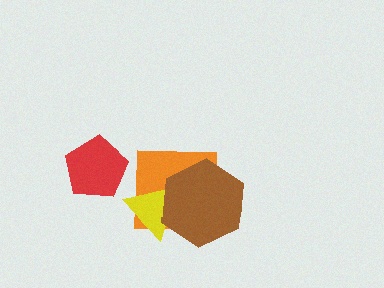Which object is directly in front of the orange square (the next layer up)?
The yellow triangle is directly in front of the orange square.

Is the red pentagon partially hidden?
No, no other shape covers it.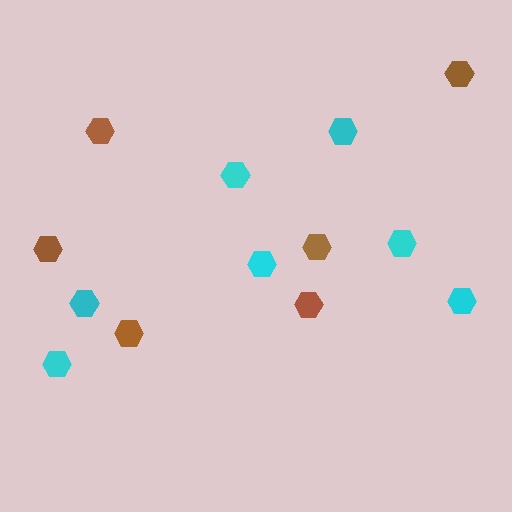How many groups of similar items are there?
There are 2 groups: one group of brown hexagons (6) and one group of cyan hexagons (7).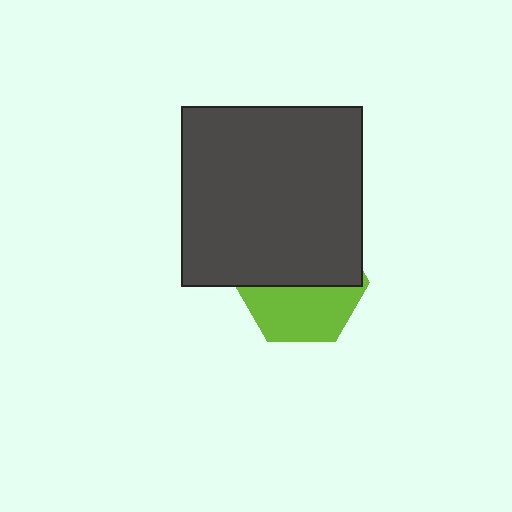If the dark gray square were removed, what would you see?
You would see the complete lime hexagon.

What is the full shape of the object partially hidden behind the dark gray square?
The partially hidden object is a lime hexagon.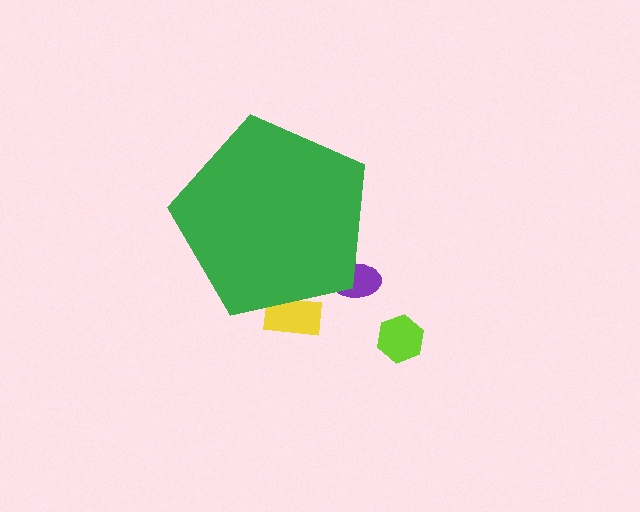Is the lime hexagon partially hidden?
No, the lime hexagon is fully visible.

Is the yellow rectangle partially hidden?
Yes, the yellow rectangle is partially hidden behind the green pentagon.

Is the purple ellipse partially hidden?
Yes, the purple ellipse is partially hidden behind the green pentagon.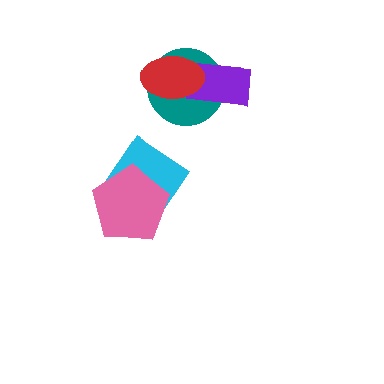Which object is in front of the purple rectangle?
The red ellipse is in front of the purple rectangle.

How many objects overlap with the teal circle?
2 objects overlap with the teal circle.